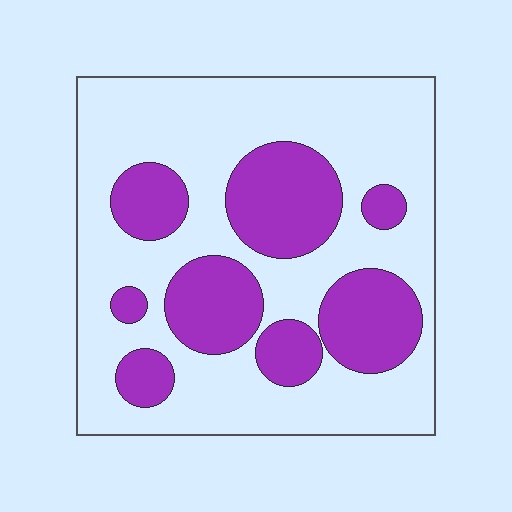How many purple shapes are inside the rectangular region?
8.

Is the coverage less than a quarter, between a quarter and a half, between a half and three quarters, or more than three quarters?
Between a quarter and a half.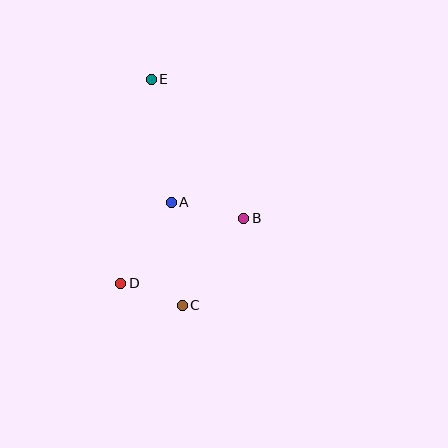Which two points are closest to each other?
Points C and D are closest to each other.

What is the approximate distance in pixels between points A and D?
The distance between A and D is approximately 95 pixels.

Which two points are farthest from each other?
Points C and E are farthest from each other.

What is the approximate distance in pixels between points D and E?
The distance between D and E is approximately 206 pixels.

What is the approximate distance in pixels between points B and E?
The distance between B and E is approximately 167 pixels.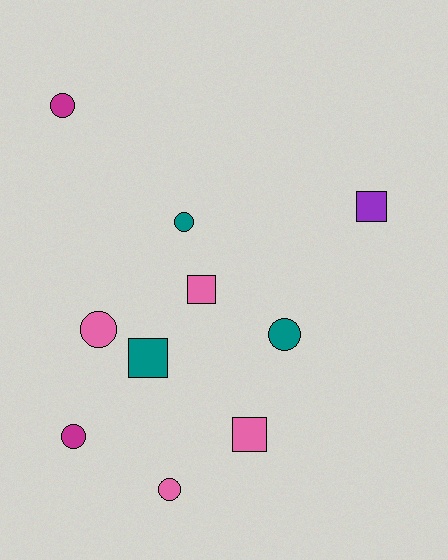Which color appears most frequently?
Pink, with 4 objects.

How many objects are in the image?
There are 10 objects.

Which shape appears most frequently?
Circle, with 6 objects.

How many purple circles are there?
There are no purple circles.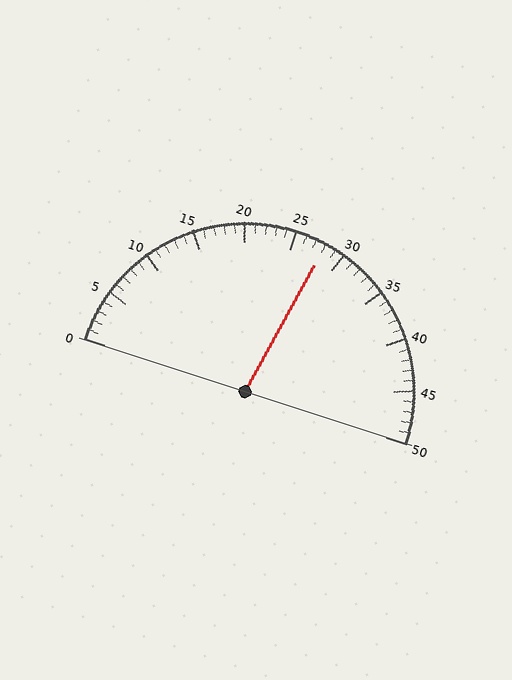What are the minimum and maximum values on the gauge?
The gauge ranges from 0 to 50.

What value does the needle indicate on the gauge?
The needle indicates approximately 28.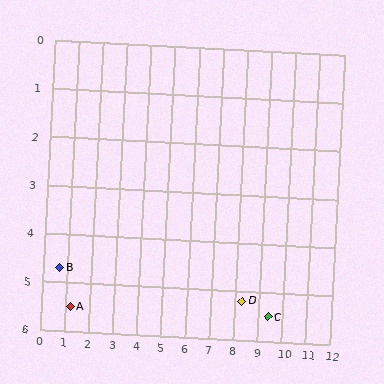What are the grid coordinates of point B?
Point B is at approximately (0.7, 4.7).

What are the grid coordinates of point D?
Point D is at approximately (8.3, 5.2).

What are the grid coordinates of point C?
Point C is at approximately (9.4, 5.5).